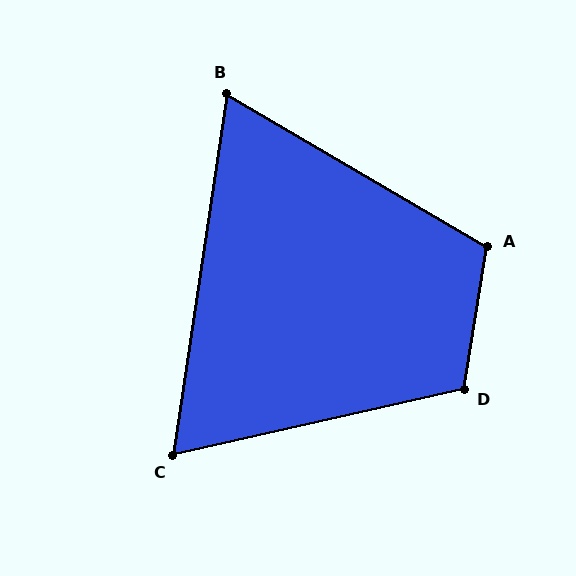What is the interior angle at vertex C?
Approximately 69 degrees (acute).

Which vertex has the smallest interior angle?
B, at approximately 68 degrees.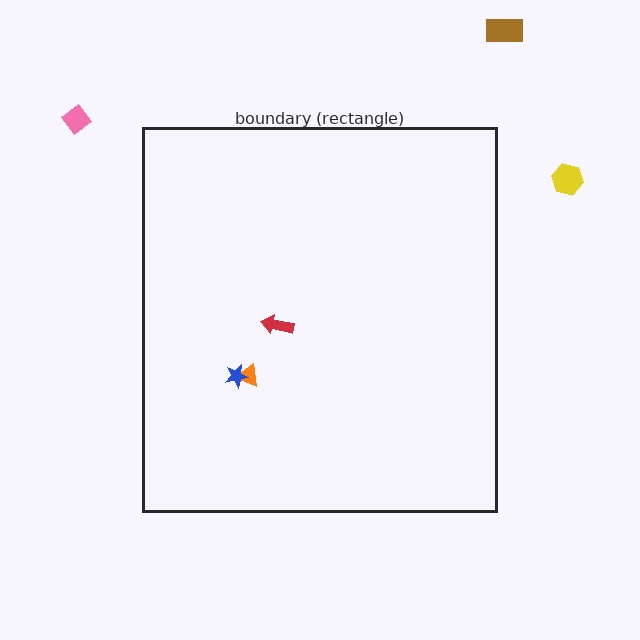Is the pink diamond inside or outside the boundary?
Outside.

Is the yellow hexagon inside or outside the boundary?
Outside.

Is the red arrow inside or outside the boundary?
Inside.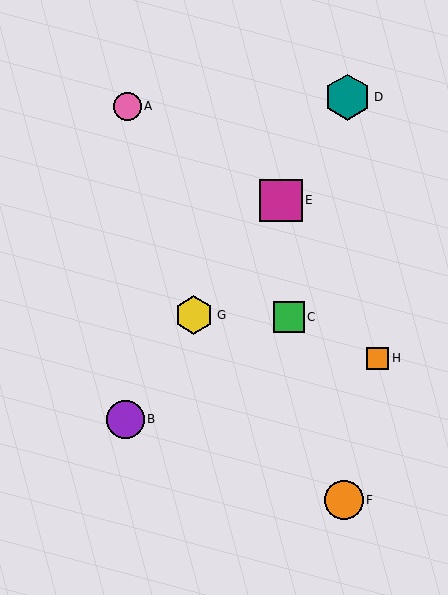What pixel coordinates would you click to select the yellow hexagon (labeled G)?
Click at (194, 315) to select the yellow hexagon G.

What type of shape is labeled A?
Shape A is a pink circle.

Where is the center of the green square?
The center of the green square is at (289, 317).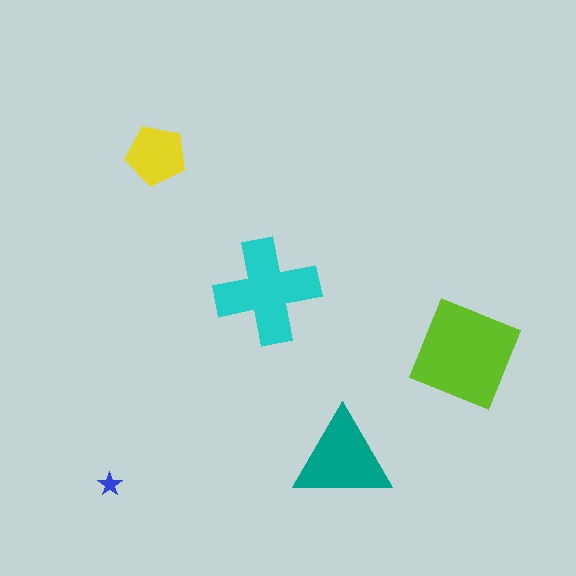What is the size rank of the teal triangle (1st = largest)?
3rd.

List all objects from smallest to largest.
The blue star, the yellow pentagon, the teal triangle, the cyan cross, the lime square.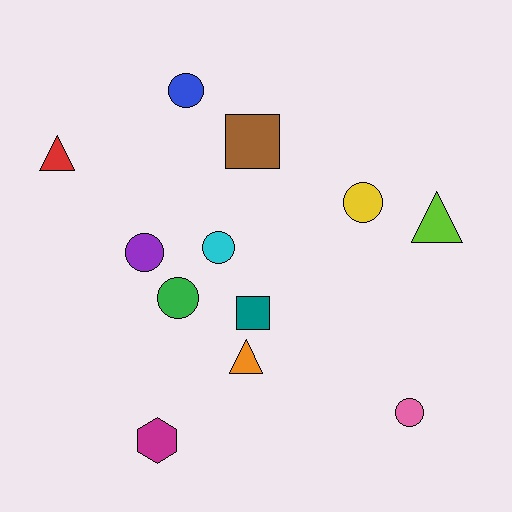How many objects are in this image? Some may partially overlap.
There are 12 objects.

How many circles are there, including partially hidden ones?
There are 6 circles.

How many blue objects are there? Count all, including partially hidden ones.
There is 1 blue object.